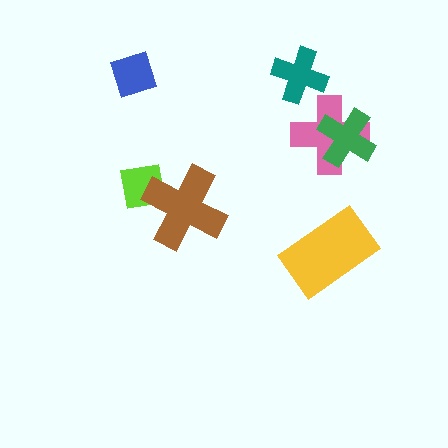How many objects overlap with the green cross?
1 object overlaps with the green cross.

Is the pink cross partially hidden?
Yes, it is partially covered by another shape.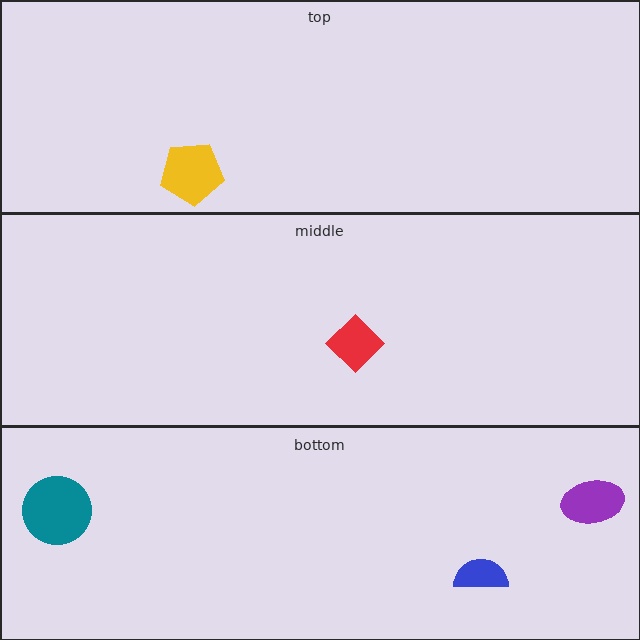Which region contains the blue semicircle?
The bottom region.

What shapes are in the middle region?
The red diamond.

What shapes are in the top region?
The yellow pentagon.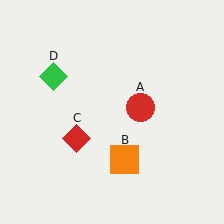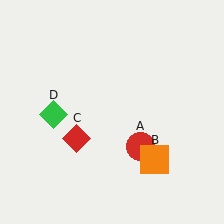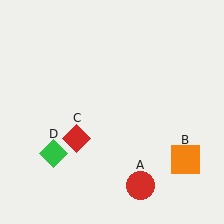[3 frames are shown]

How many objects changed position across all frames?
3 objects changed position: red circle (object A), orange square (object B), green diamond (object D).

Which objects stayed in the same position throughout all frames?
Red diamond (object C) remained stationary.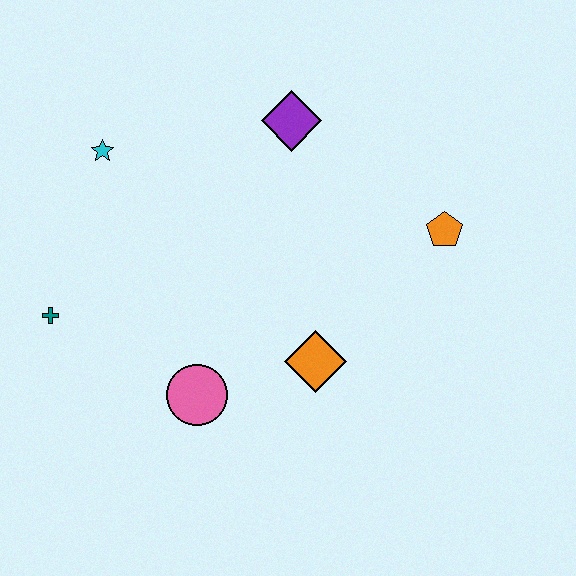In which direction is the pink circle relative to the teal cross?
The pink circle is to the right of the teal cross.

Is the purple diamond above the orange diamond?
Yes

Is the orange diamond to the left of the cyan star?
No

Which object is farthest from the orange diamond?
The cyan star is farthest from the orange diamond.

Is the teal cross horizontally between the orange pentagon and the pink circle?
No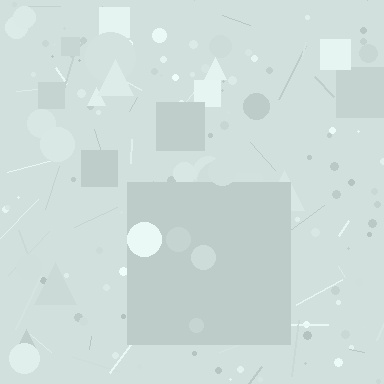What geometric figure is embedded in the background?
A square is embedded in the background.